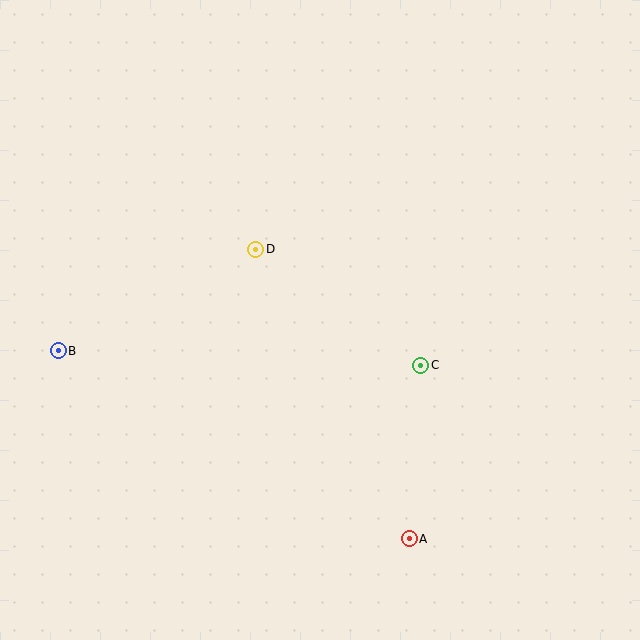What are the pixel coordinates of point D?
Point D is at (256, 249).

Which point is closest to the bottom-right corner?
Point A is closest to the bottom-right corner.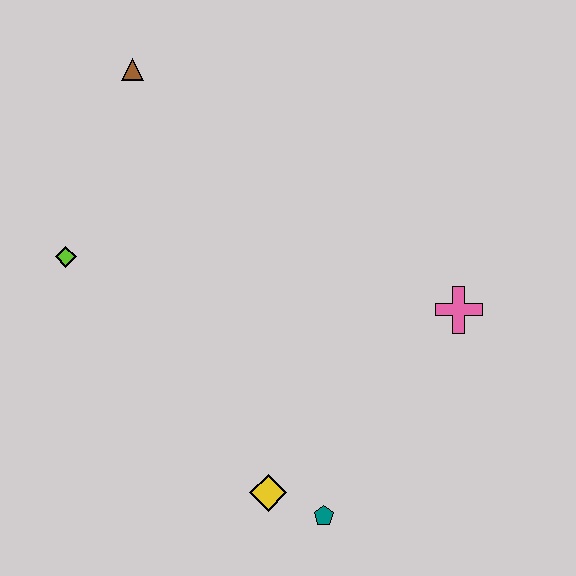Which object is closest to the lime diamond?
The brown triangle is closest to the lime diamond.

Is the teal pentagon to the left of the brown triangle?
No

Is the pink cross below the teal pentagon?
No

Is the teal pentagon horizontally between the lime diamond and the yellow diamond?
No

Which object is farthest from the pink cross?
The brown triangle is farthest from the pink cross.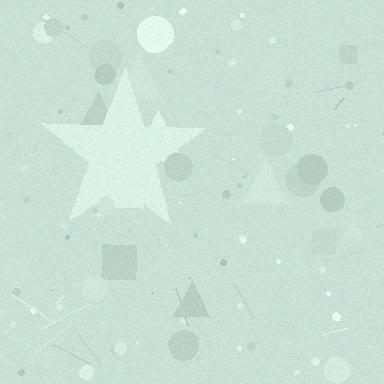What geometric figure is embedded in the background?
A star is embedded in the background.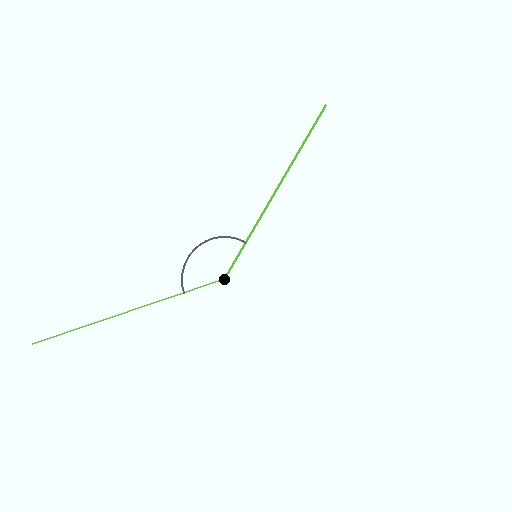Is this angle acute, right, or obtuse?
It is obtuse.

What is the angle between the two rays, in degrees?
Approximately 139 degrees.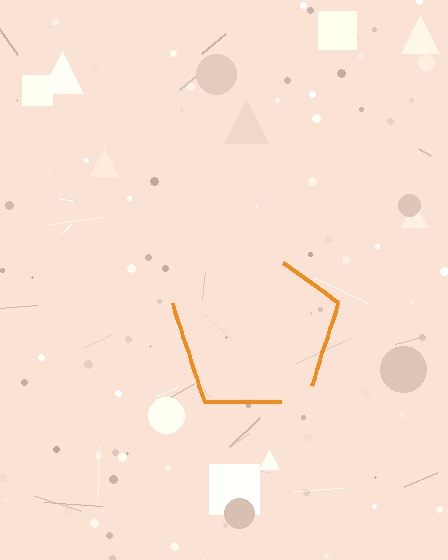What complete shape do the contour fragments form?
The contour fragments form a pentagon.